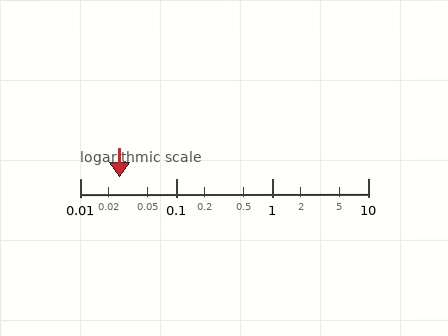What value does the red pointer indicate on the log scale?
The pointer indicates approximately 0.026.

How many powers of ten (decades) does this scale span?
The scale spans 3 decades, from 0.01 to 10.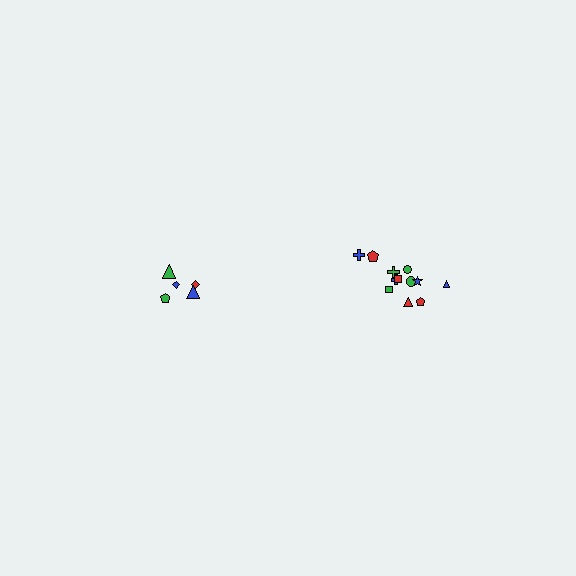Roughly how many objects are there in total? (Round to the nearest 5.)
Roughly 15 objects in total.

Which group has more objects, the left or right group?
The right group.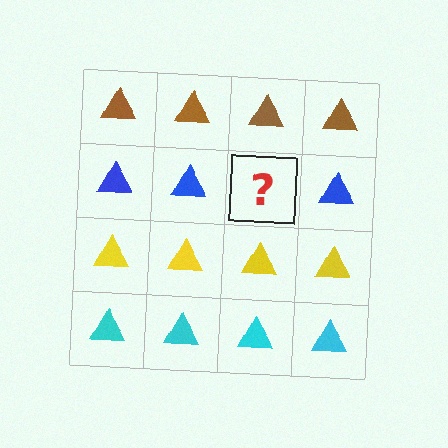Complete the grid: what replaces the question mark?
The question mark should be replaced with a blue triangle.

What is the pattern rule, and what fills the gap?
The rule is that each row has a consistent color. The gap should be filled with a blue triangle.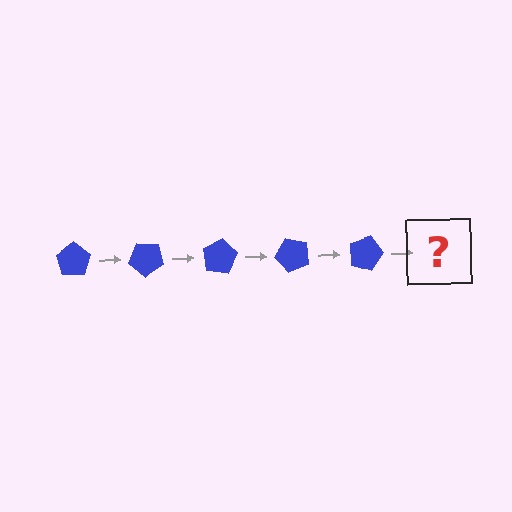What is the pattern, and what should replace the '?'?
The pattern is that the pentagon rotates 40 degrees each step. The '?' should be a blue pentagon rotated 200 degrees.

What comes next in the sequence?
The next element should be a blue pentagon rotated 200 degrees.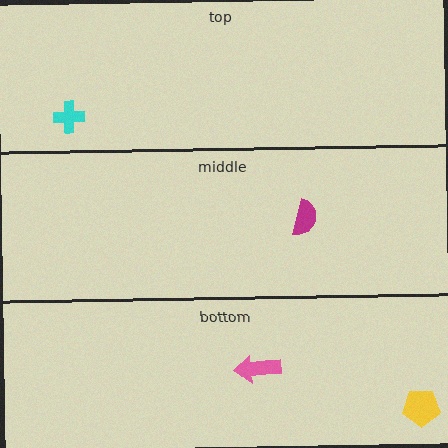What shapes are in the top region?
The cyan cross.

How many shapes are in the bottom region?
2.